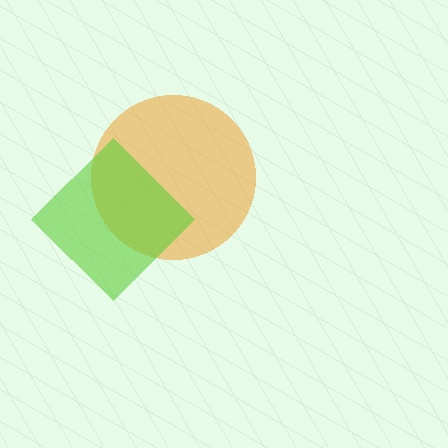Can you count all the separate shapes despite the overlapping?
Yes, there are 2 separate shapes.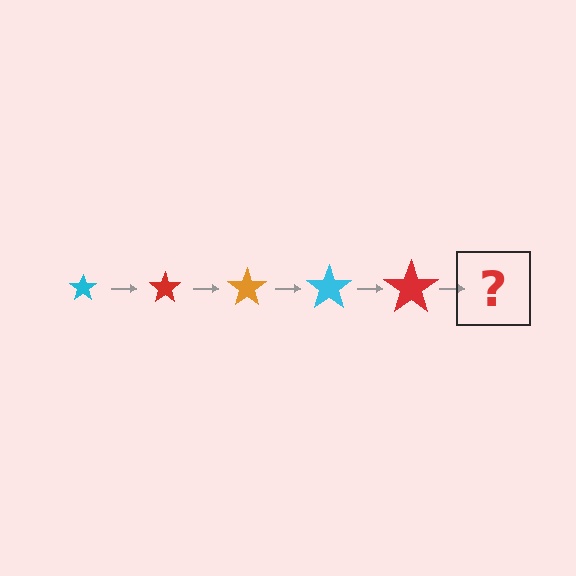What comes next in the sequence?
The next element should be an orange star, larger than the previous one.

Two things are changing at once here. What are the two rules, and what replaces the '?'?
The two rules are that the star grows larger each step and the color cycles through cyan, red, and orange. The '?' should be an orange star, larger than the previous one.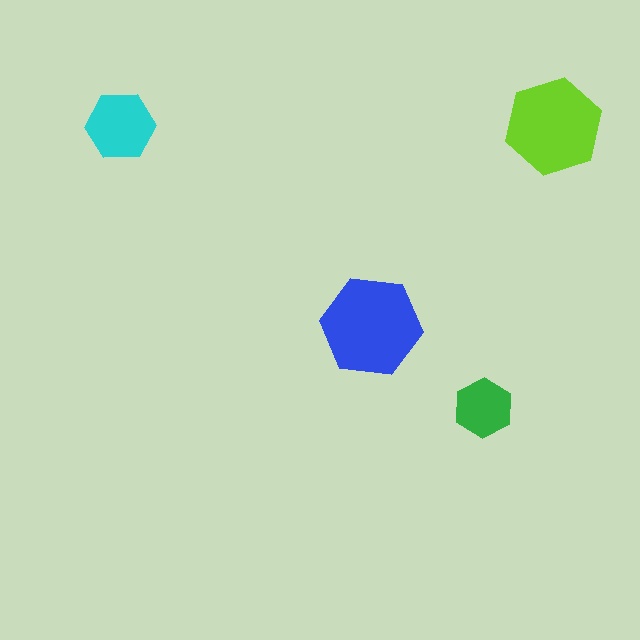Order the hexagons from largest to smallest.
the blue one, the lime one, the cyan one, the green one.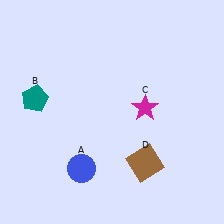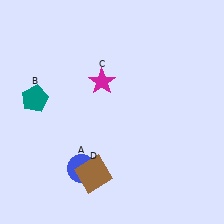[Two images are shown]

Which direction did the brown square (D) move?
The brown square (D) moved left.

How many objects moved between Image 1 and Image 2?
2 objects moved between the two images.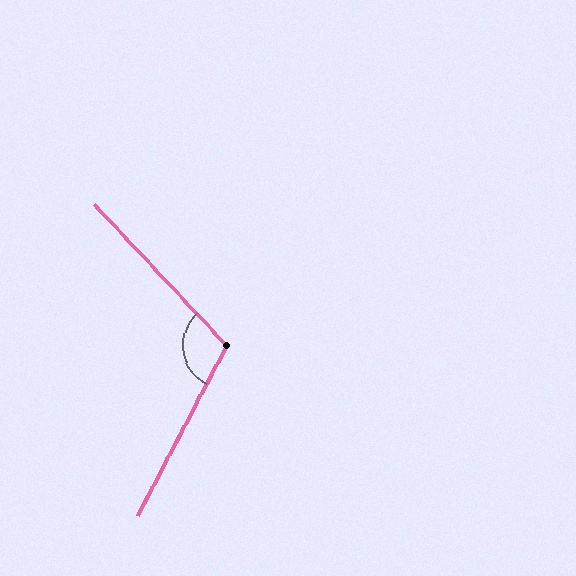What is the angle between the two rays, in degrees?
Approximately 109 degrees.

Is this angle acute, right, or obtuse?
It is obtuse.